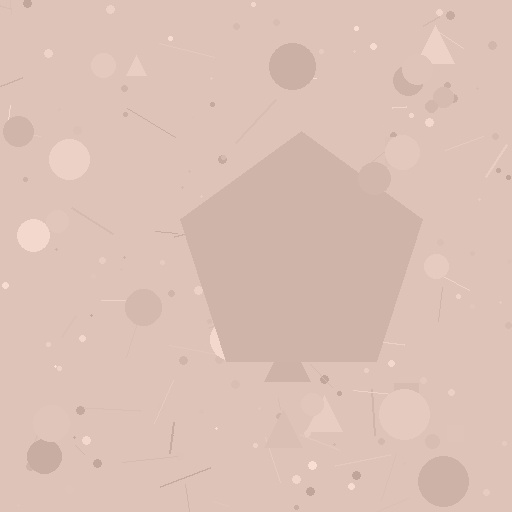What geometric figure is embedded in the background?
A pentagon is embedded in the background.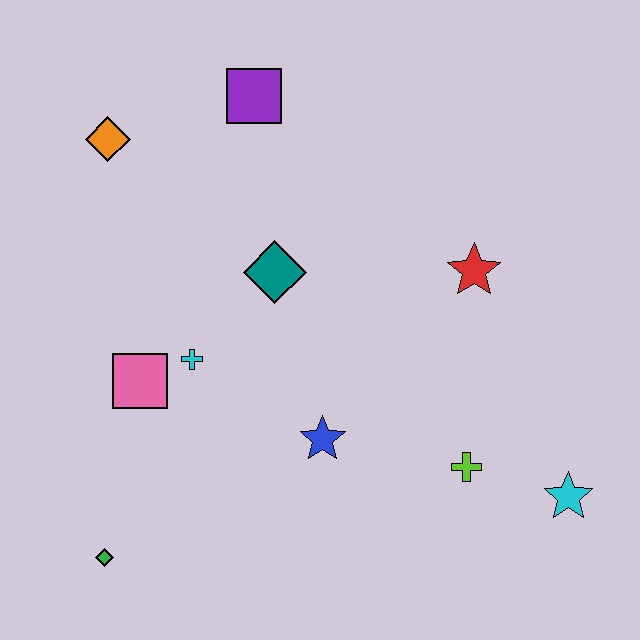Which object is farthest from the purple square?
The cyan star is farthest from the purple square.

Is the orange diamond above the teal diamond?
Yes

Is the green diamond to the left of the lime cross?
Yes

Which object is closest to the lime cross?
The cyan star is closest to the lime cross.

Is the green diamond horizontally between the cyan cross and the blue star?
No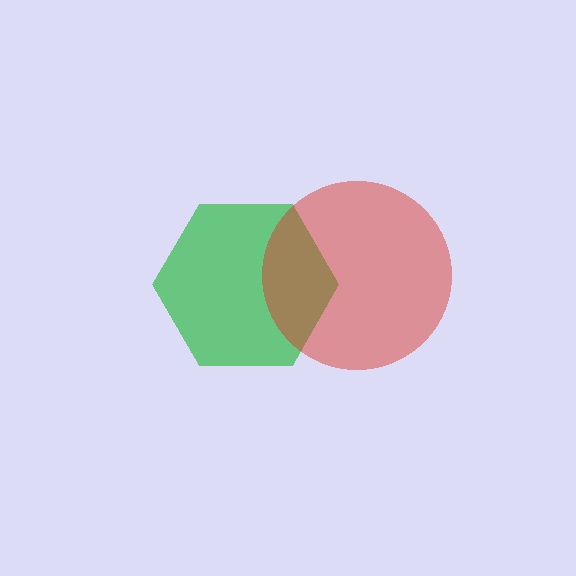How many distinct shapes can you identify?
There are 2 distinct shapes: a green hexagon, a red circle.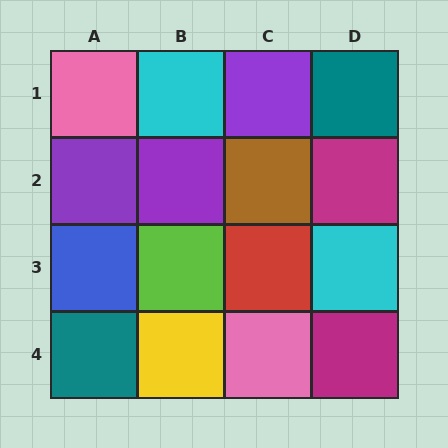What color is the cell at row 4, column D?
Magenta.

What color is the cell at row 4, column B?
Yellow.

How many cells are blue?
1 cell is blue.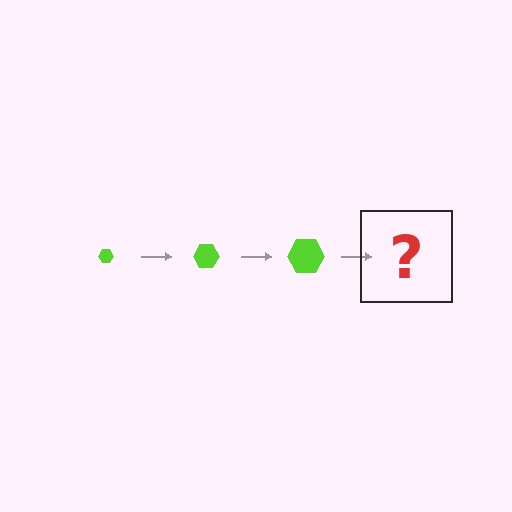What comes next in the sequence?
The next element should be a lime hexagon, larger than the previous one.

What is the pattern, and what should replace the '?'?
The pattern is that the hexagon gets progressively larger each step. The '?' should be a lime hexagon, larger than the previous one.